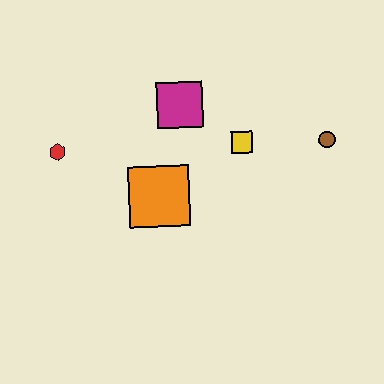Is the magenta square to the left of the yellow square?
Yes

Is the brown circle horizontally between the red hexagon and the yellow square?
No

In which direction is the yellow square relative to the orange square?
The yellow square is to the right of the orange square.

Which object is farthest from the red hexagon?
The brown circle is farthest from the red hexagon.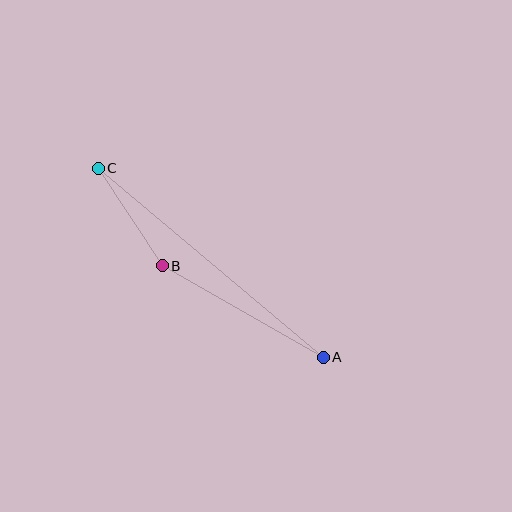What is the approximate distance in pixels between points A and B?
The distance between A and B is approximately 185 pixels.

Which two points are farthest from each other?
Points A and C are farthest from each other.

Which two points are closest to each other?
Points B and C are closest to each other.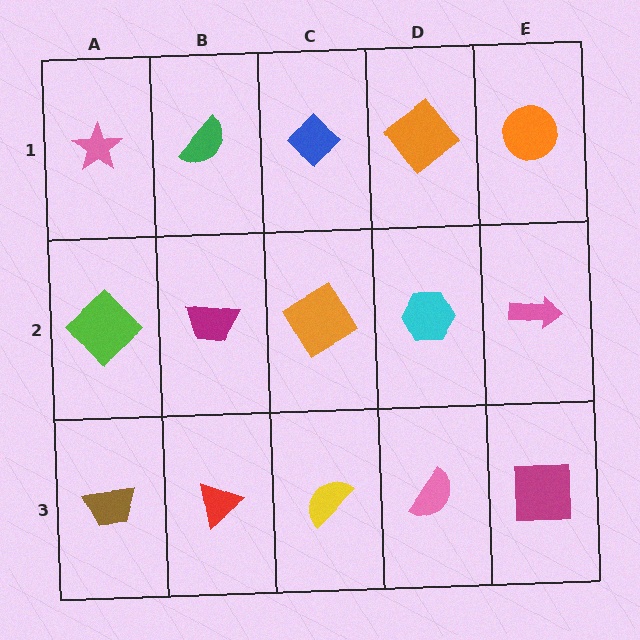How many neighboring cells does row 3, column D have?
3.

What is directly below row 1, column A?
A lime diamond.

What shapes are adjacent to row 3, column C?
An orange diamond (row 2, column C), a red triangle (row 3, column B), a pink semicircle (row 3, column D).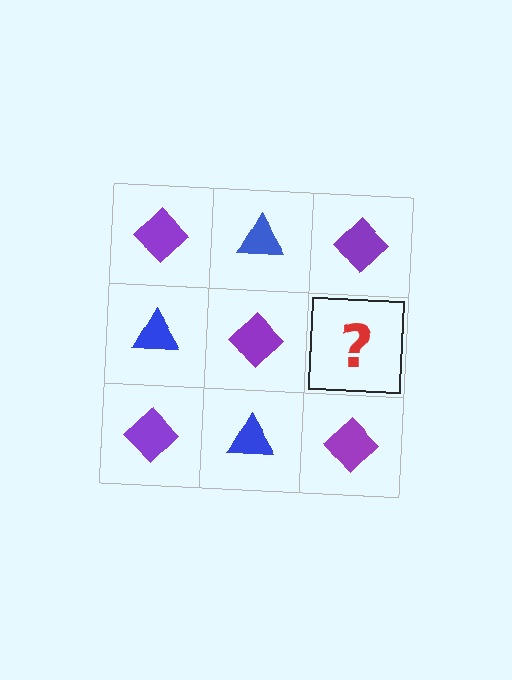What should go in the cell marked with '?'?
The missing cell should contain a blue triangle.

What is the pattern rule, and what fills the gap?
The rule is that it alternates purple diamond and blue triangle in a checkerboard pattern. The gap should be filled with a blue triangle.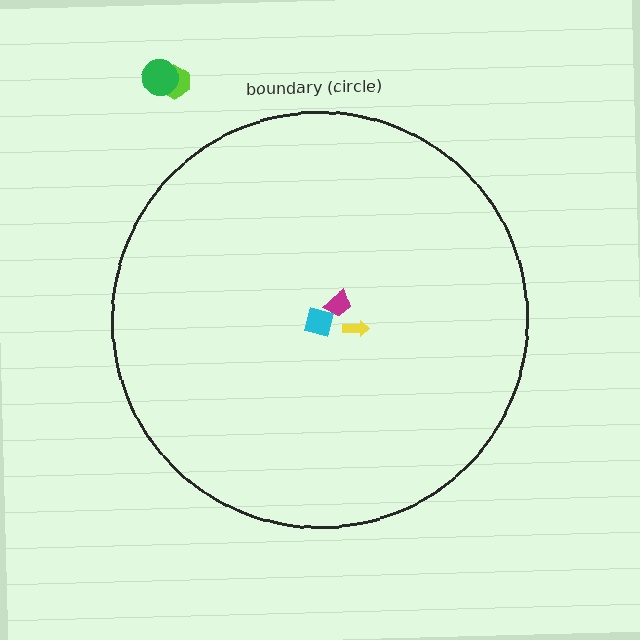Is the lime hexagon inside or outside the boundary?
Outside.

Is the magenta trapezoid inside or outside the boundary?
Inside.